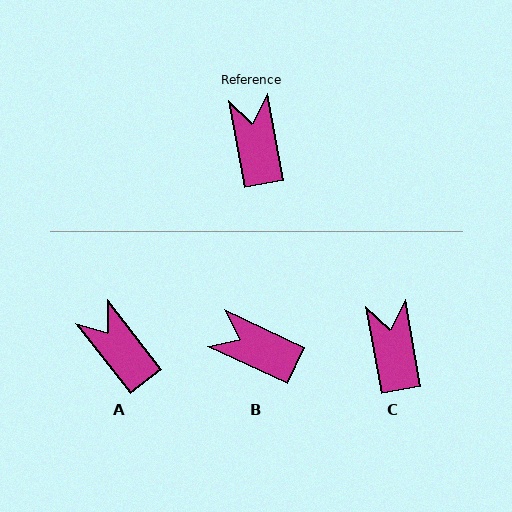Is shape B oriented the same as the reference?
No, it is off by about 55 degrees.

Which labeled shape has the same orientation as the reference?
C.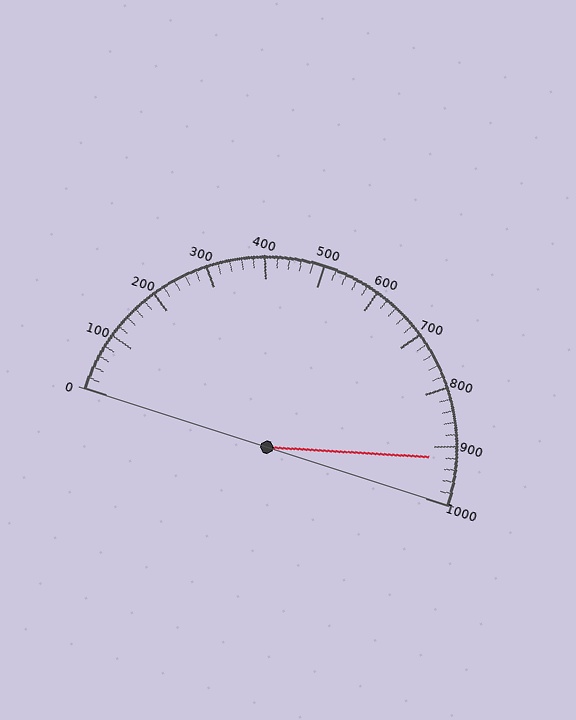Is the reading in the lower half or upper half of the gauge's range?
The reading is in the upper half of the range (0 to 1000).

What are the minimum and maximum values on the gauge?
The gauge ranges from 0 to 1000.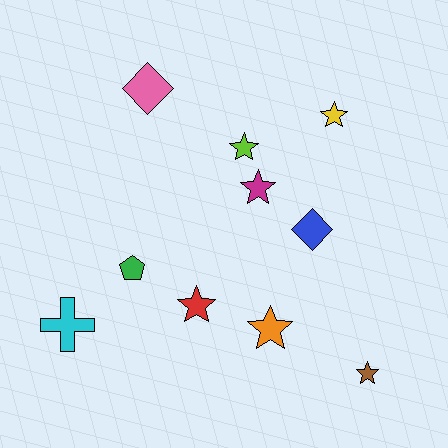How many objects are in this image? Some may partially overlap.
There are 10 objects.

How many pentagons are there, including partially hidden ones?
There is 1 pentagon.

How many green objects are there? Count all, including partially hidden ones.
There is 1 green object.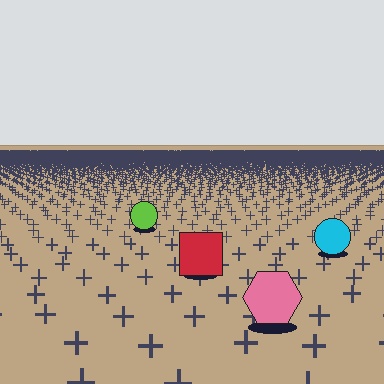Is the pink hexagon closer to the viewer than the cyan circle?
Yes. The pink hexagon is closer — you can tell from the texture gradient: the ground texture is coarser near it.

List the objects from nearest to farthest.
From nearest to farthest: the pink hexagon, the red square, the cyan circle, the lime circle.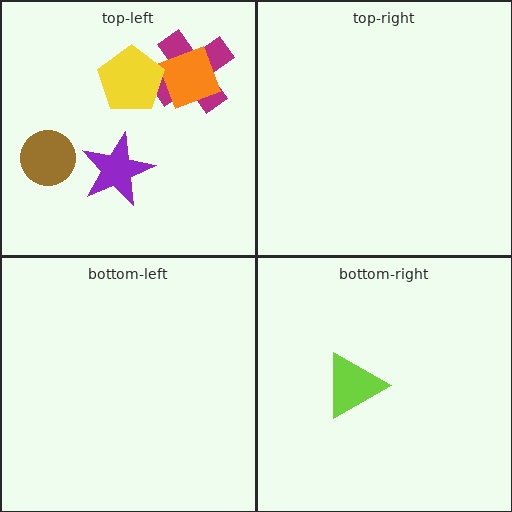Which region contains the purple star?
The top-left region.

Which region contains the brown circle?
The top-left region.